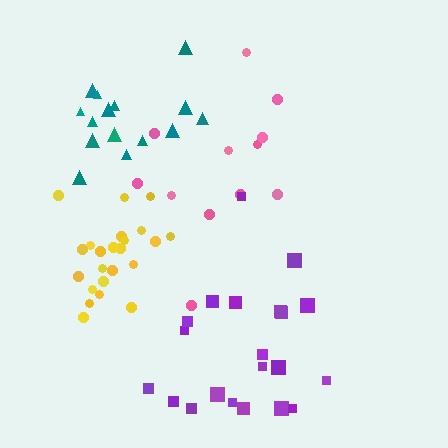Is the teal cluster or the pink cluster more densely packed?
Teal.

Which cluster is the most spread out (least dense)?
Pink.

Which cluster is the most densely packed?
Yellow.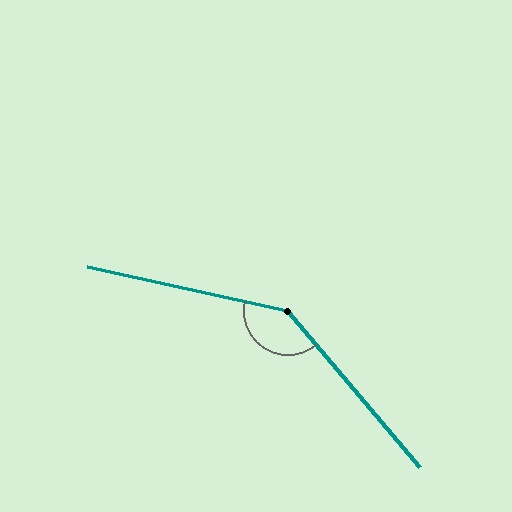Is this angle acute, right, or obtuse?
It is obtuse.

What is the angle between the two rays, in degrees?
Approximately 142 degrees.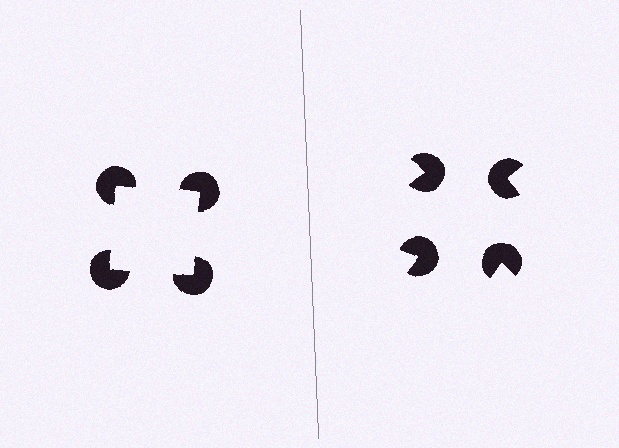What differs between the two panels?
The pac-man discs are positioned identically on both sides; only the wedge orientations differ. On the left they align to a square; on the right they are misaligned.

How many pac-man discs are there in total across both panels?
8 — 4 on each side.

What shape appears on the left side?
An illusory square.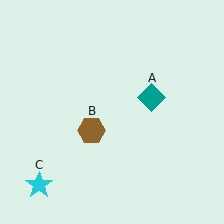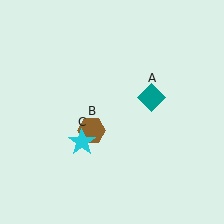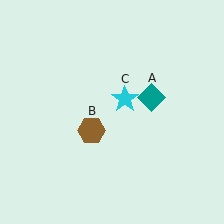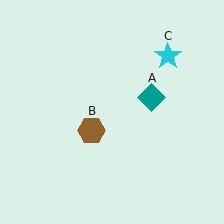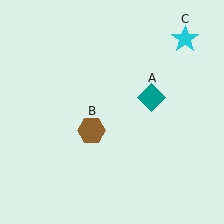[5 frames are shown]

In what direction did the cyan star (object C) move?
The cyan star (object C) moved up and to the right.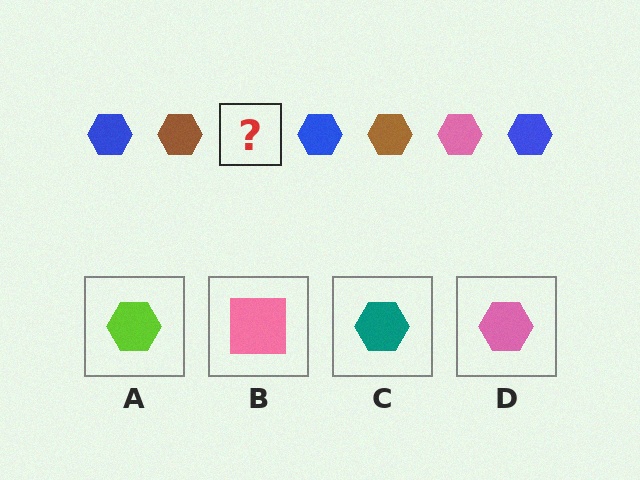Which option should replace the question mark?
Option D.